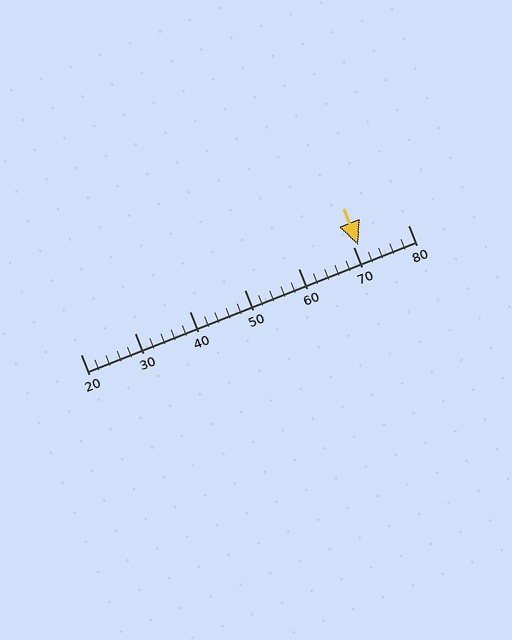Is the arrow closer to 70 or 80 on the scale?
The arrow is closer to 70.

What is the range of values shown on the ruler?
The ruler shows values from 20 to 80.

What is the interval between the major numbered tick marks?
The major tick marks are spaced 10 units apart.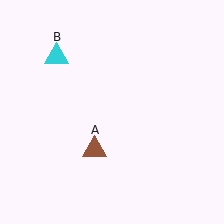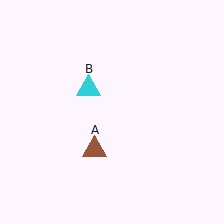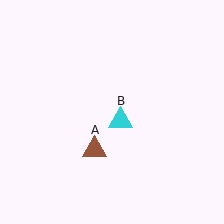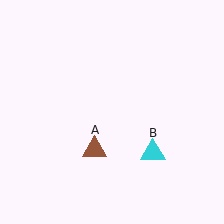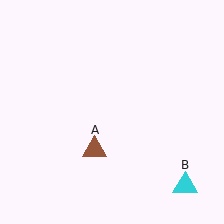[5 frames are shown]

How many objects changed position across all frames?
1 object changed position: cyan triangle (object B).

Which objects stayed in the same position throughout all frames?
Brown triangle (object A) remained stationary.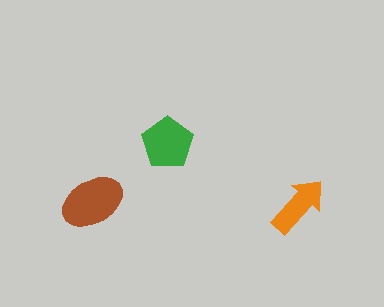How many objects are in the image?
There are 3 objects in the image.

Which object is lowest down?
The orange arrow is bottommost.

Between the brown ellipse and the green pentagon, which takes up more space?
The brown ellipse.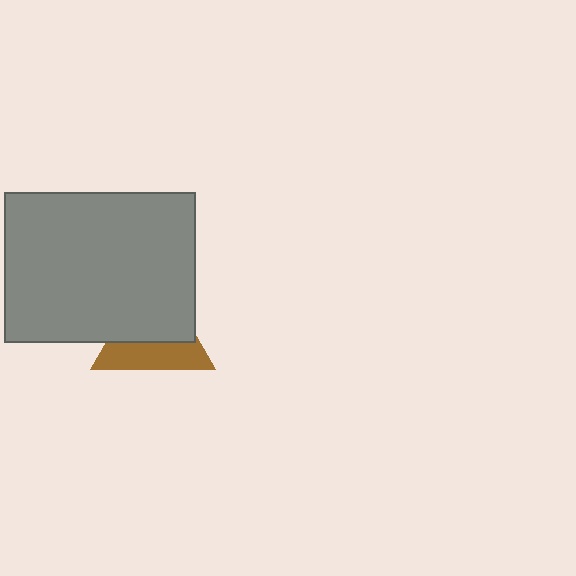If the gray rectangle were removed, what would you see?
You would see the complete brown triangle.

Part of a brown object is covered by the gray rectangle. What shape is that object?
It is a triangle.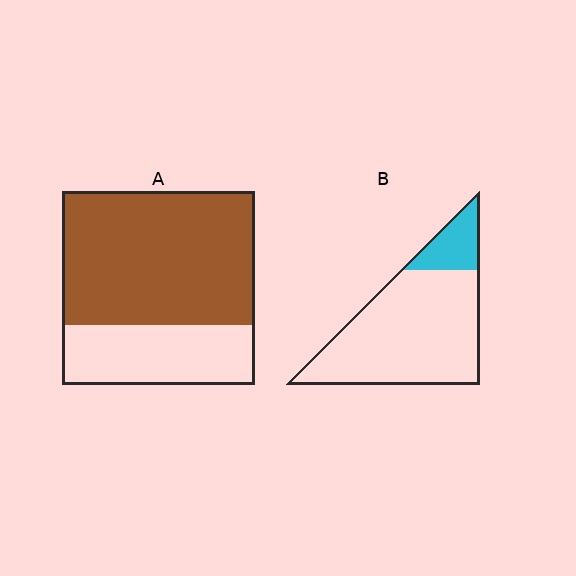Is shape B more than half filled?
No.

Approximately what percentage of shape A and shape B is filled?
A is approximately 70% and B is approximately 15%.